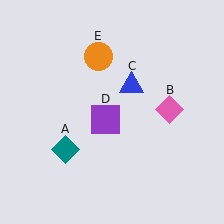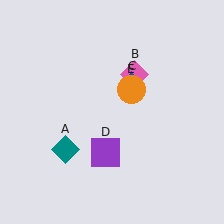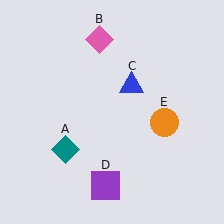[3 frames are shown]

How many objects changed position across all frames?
3 objects changed position: pink diamond (object B), purple square (object D), orange circle (object E).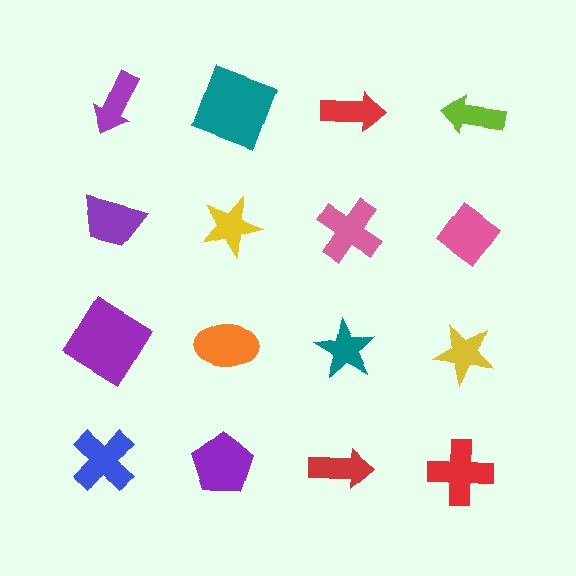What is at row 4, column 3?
A red arrow.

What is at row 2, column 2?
A yellow star.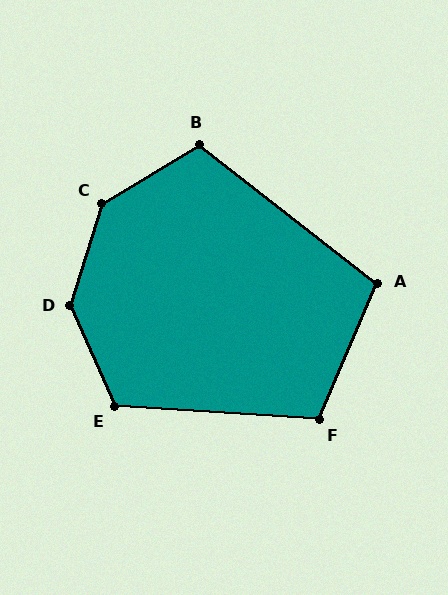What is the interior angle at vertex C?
Approximately 138 degrees (obtuse).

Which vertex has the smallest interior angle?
A, at approximately 104 degrees.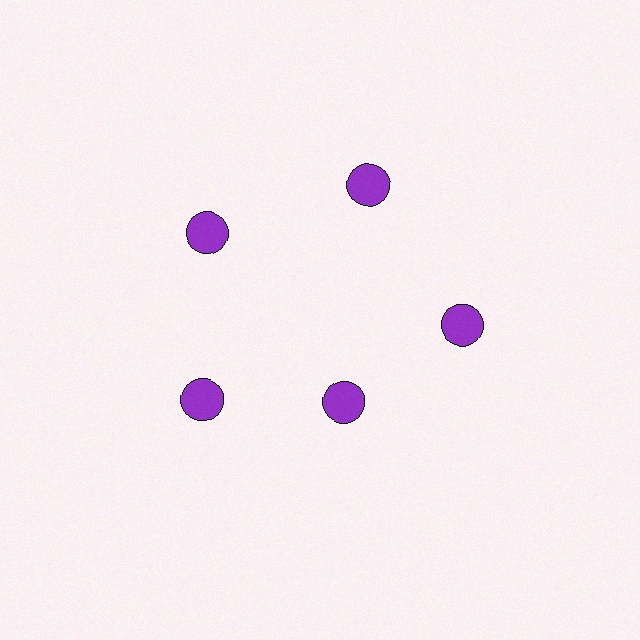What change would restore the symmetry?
The symmetry would be restored by moving it outward, back onto the ring so that all 5 circles sit at equal angles and equal distance from the center.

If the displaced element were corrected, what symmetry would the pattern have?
It would have 5-fold rotational symmetry — the pattern would map onto itself every 72 degrees.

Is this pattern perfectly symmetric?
No. The 5 purple circles are arranged in a ring, but one element near the 5 o'clock position is pulled inward toward the center, breaking the 5-fold rotational symmetry.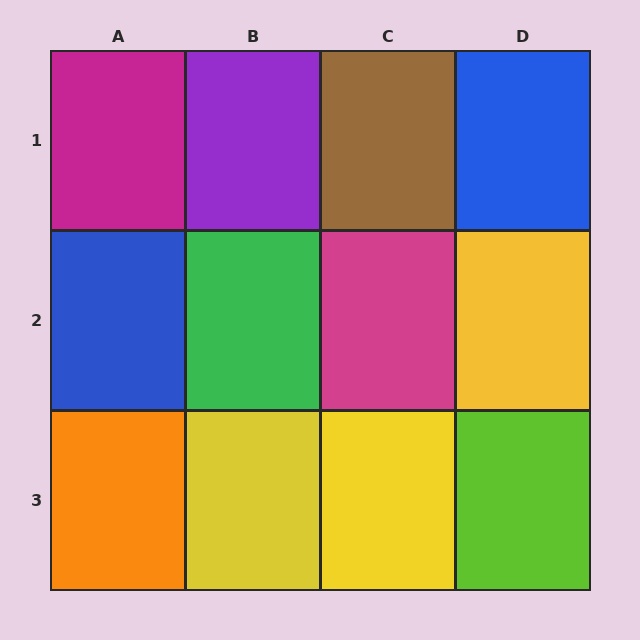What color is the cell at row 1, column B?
Purple.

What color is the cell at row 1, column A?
Magenta.